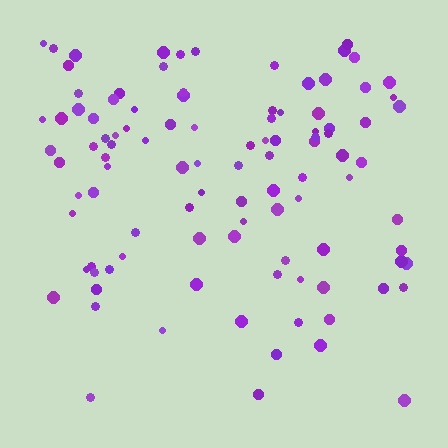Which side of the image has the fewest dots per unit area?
The bottom.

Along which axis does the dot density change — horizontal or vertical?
Vertical.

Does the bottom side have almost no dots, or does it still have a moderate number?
Still a moderate number, just noticeably fewer than the top.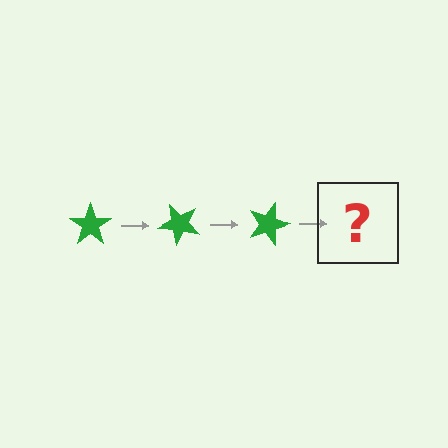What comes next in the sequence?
The next element should be a green star rotated 135 degrees.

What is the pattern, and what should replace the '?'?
The pattern is that the star rotates 45 degrees each step. The '?' should be a green star rotated 135 degrees.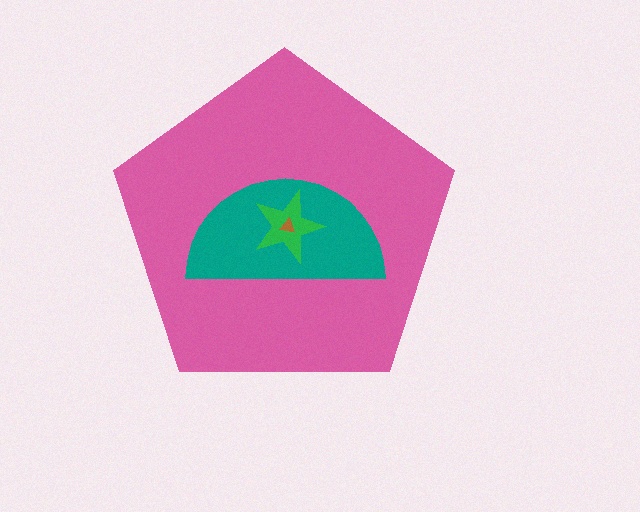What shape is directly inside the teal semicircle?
The green star.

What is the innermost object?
The brown triangle.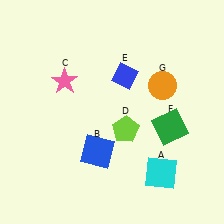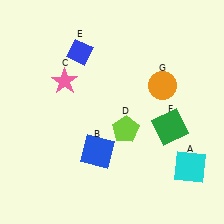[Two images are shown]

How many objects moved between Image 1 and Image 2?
2 objects moved between the two images.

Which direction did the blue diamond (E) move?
The blue diamond (E) moved left.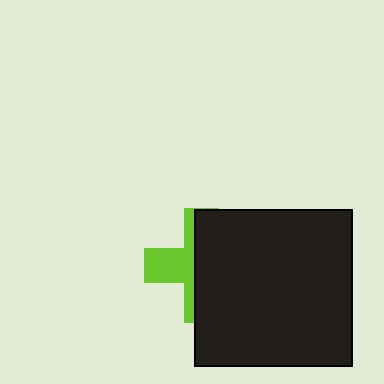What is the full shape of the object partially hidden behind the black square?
The partially hidden object is a lime cross.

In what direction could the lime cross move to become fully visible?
The lime cross could move left. That would shift it out from behind the black square entirely.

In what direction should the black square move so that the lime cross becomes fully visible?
The black square should move right. That is the shortest direction to clear the overlap and leave the lime cross fully visible.